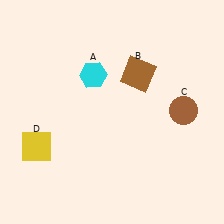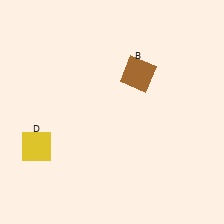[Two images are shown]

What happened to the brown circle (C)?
The brown circle (C) was removed in Image 2. It was in the top-right area of Image 1.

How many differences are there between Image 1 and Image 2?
There are 2 differences between the two images.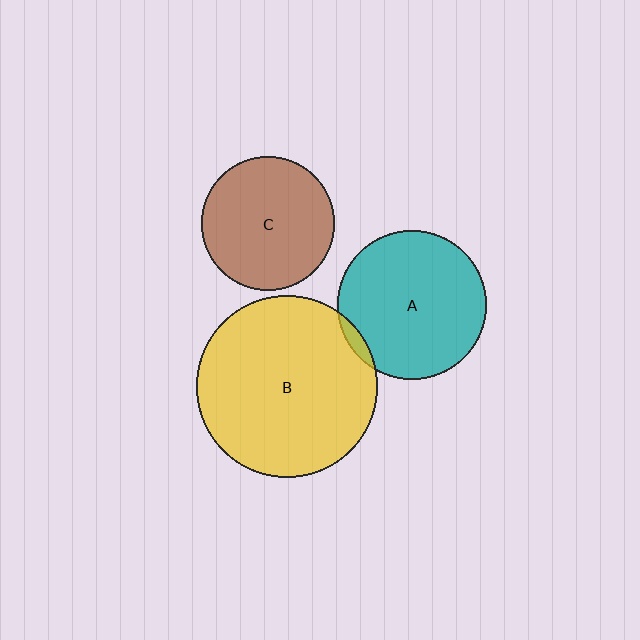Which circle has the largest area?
Circle B (yellow).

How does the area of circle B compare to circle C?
Approximately 1.9 times.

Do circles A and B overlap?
Yes.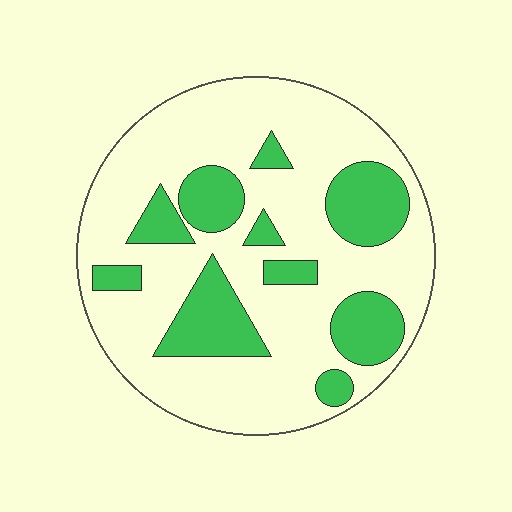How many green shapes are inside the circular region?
10.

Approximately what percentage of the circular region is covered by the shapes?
Approximately 25%.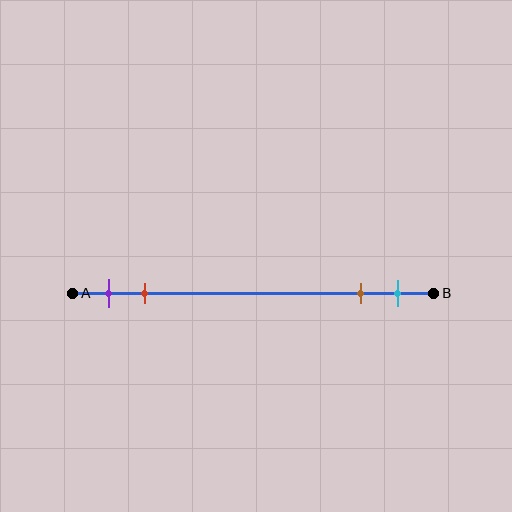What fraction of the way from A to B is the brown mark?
The brown mark is approximately 80% (0.8) of the way from A to B.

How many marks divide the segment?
There are 4 marks dividing the segment.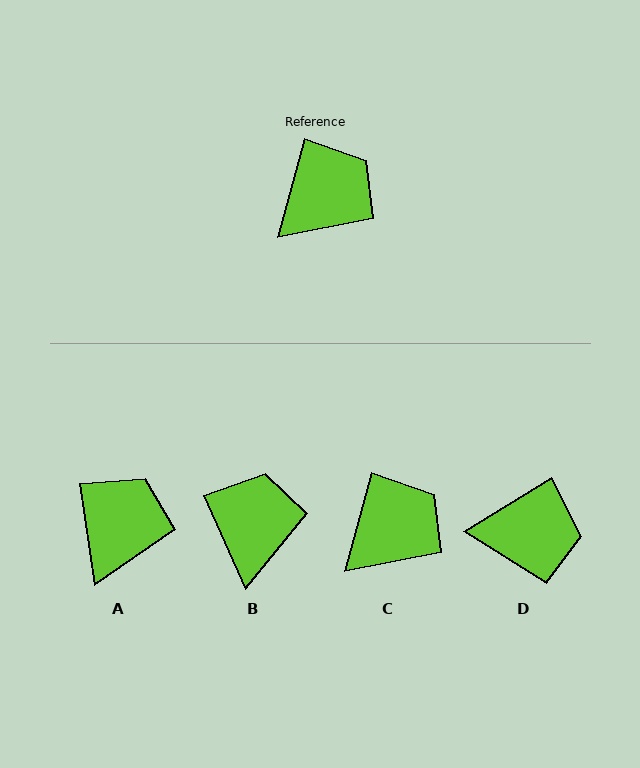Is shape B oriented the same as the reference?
No, it is off by about 39 degrees.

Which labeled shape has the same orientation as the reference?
C.